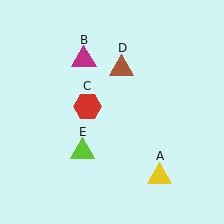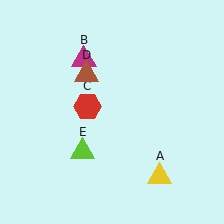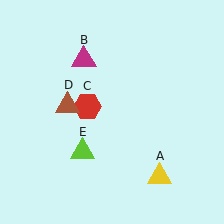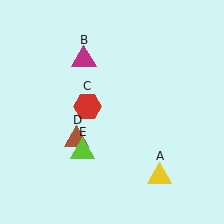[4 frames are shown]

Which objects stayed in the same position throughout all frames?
Yellow triangle (object A) and magenta triangle (object B) and red hexagon (object C) and lime triangle (object E) remained stationary.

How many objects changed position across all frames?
1 object changed position: brown triangle (object D).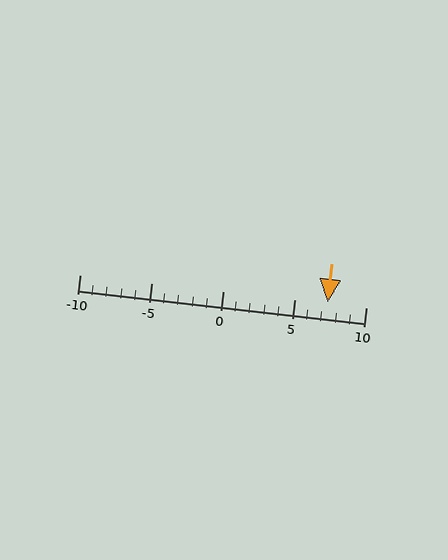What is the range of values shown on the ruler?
The ruler shows values from -10 to 10.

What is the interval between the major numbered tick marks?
The major tick marks are spaced 5 units apart.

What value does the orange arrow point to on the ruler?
The orange arrow points to approximately 7.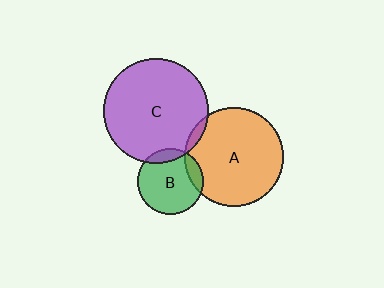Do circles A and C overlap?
Yes.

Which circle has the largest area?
Circle C (purple).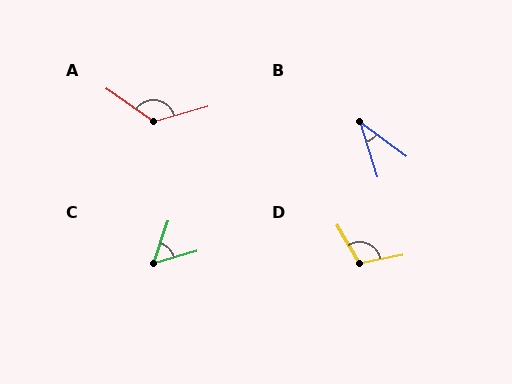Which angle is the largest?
A, at approximately 129 degrees.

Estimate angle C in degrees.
Approximately 56 degrees.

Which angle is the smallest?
B, at approximately 36 degrees.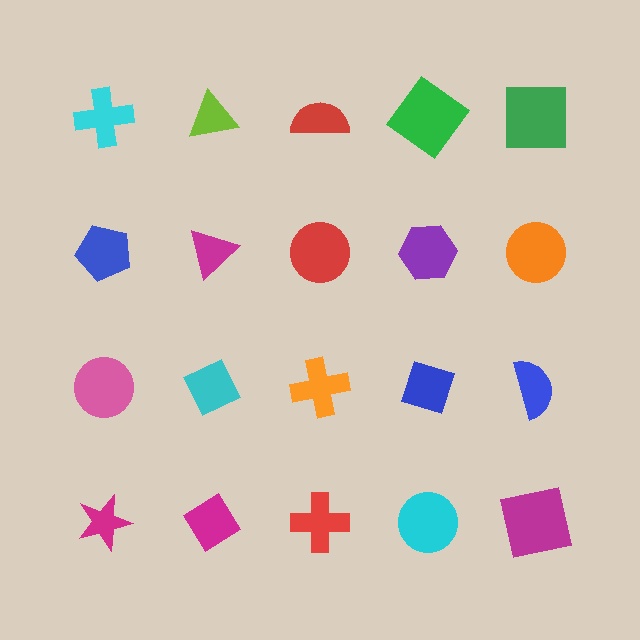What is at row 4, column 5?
A magenta square.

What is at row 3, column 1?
A pink circle.